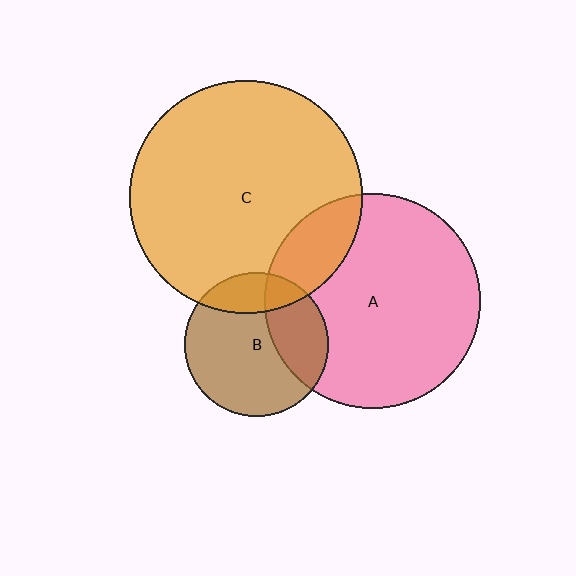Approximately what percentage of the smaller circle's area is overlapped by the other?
Approximately 30%.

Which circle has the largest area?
Circle C (orange).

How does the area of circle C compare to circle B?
Approximately 2.6 times.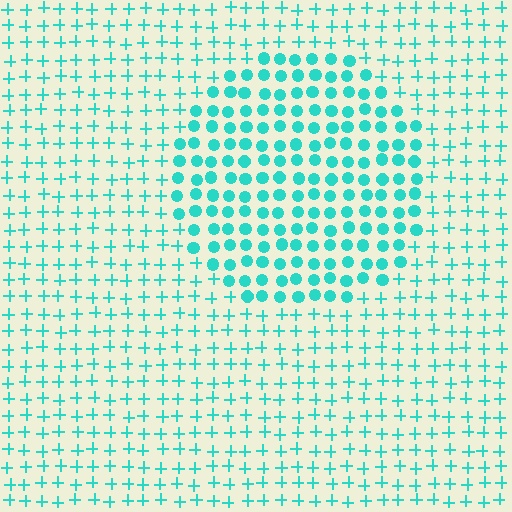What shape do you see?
I see a circle.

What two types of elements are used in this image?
The image uses circles inside the circle region and plus signs outside it.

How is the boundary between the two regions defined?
The boundary is defined by a change in element shape: circles inside vs. plus signs outside. All elements share the same color and spacing.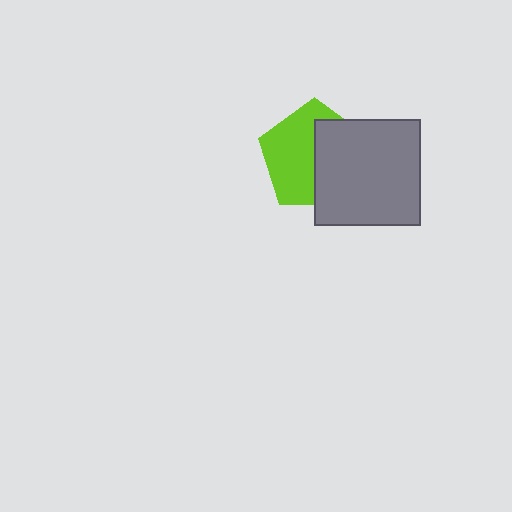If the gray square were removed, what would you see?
You would see the complete lime pentagon.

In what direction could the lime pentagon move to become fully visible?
The lime pentagon could move left. That would shift it out from behind the gray square entirely.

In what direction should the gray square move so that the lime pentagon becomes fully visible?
The gray square should move right. That is the shortest direction to clear the overlap and leave the lime pentagon fully visible.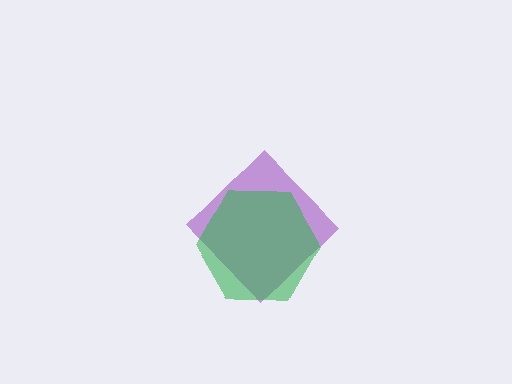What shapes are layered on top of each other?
The layered shapes are: a purple diamond, a green hexagon.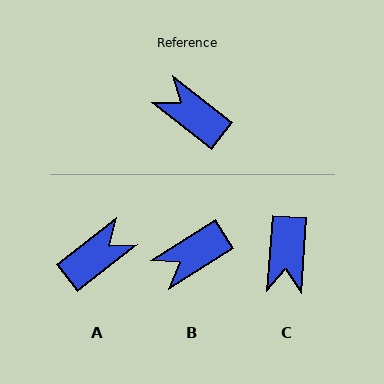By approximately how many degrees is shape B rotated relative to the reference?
Approximately 71 degrees counter-clockwise.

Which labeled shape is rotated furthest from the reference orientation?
C, about 124 degrees away.